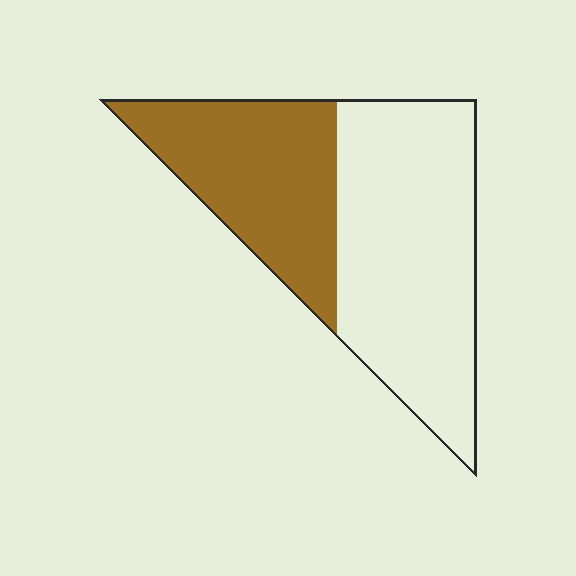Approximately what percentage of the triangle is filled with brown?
Approximately 40%.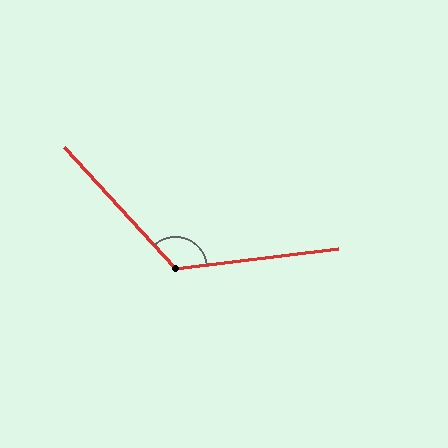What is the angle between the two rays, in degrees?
Approximately 125 degrees.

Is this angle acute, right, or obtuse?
It is obtuse.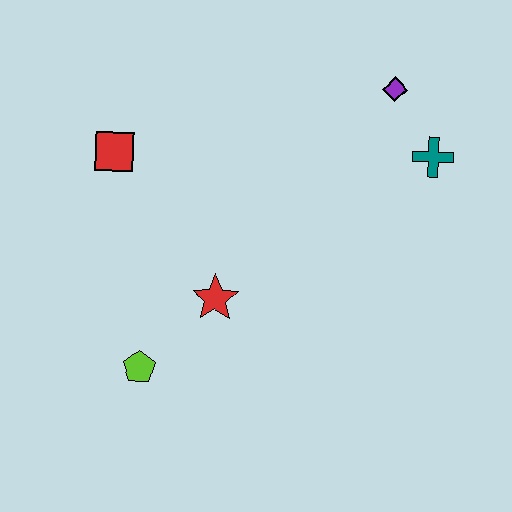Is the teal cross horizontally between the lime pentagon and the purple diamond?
No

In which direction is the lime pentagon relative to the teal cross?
The lime pentagon is to the left of the teal cross.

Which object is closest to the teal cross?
The purple diamond is closest to the teal cross.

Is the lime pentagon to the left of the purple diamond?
Yes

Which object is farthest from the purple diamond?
The lime pentagon is farthest from the purple diamond.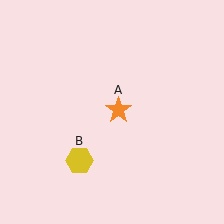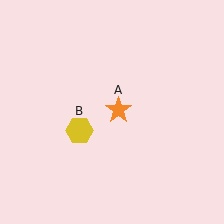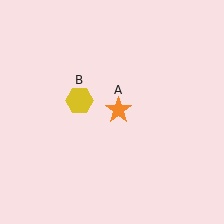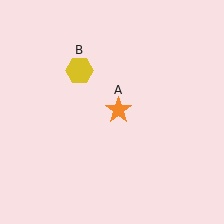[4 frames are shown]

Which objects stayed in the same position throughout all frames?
Orange star (object A) remained stationary.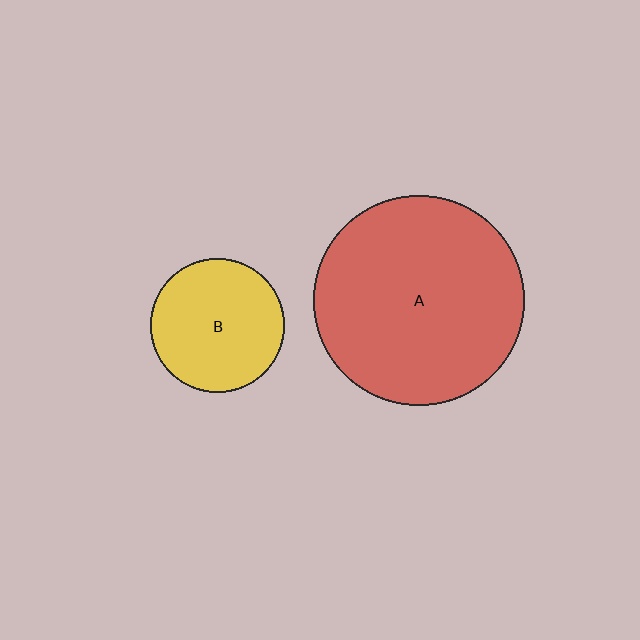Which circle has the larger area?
Circle A (red).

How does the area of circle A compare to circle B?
Approximately 2.5 times.